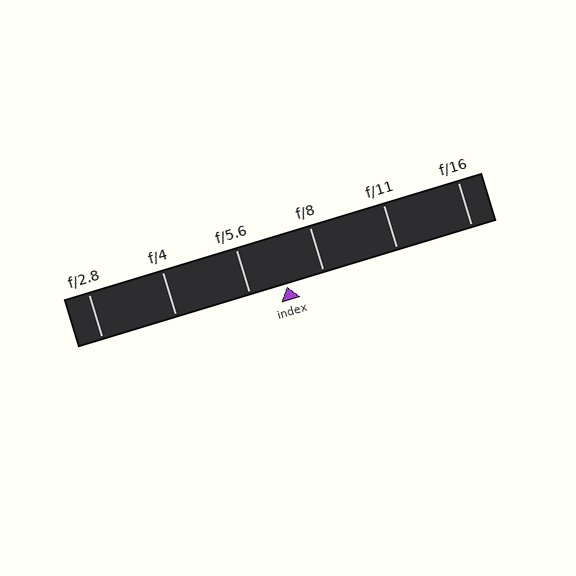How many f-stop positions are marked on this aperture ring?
There are 6 f-stop positions marked.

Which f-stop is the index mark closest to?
The index mark is closest to f/5.6.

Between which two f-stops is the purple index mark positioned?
The index mark is between f/5.6 and f/8.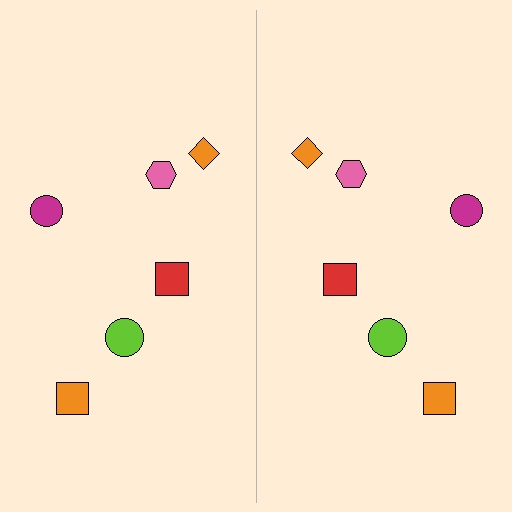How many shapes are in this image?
There are 12 shapes in this image.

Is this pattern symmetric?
Yes, this pattern has bilateral (reflection) symmetry.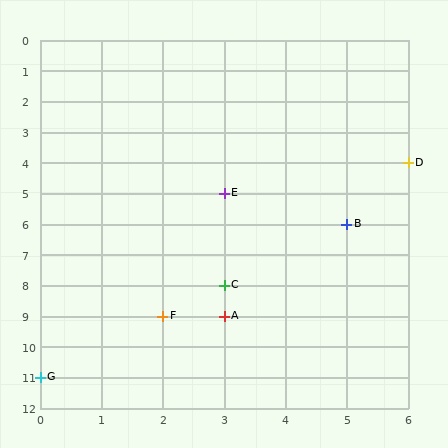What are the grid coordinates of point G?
Point G is at grid coordinates (0, 11).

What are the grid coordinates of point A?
Point A is at grid coordinates (3, 9).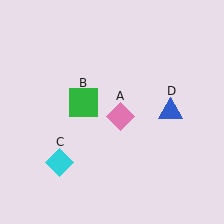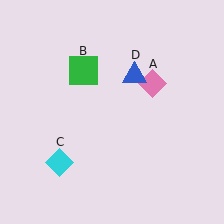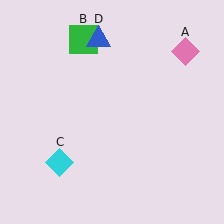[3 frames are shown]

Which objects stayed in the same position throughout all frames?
Cyan diamond (object C) remained stationary.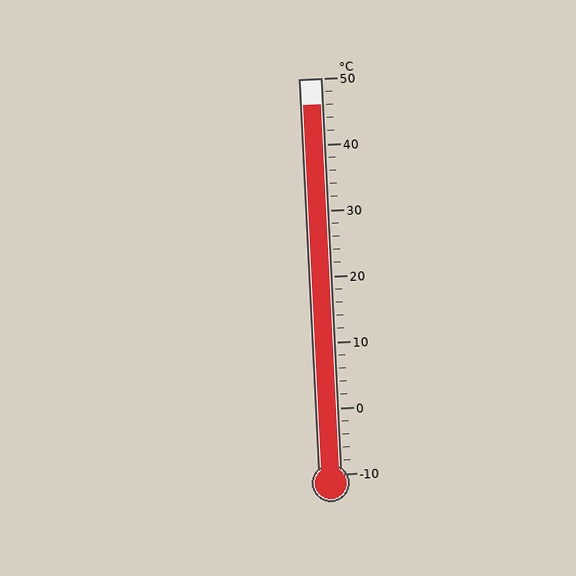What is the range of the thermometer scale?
The thermometer scale ranges from -10°C to 50°C.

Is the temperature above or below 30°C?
The temperature is above 30°C.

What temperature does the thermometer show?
The thermometer shows approximately 46°C.